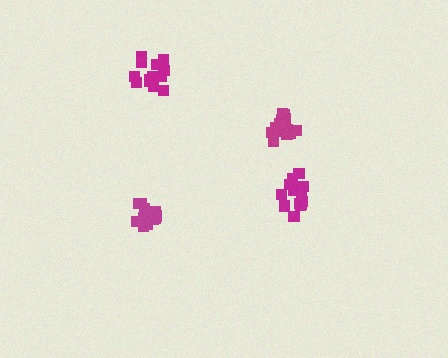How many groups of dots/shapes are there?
There are 4 groups.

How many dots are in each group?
Group 1: 14 dots, Group 2: 15 dots, Group 3: 15 dots, Group 4: 15 dots (59 total).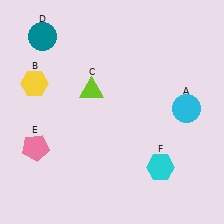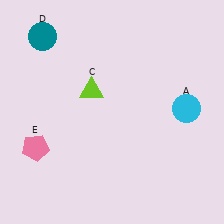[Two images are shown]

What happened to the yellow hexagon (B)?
The yellow hexagon (B) was removed in Image 2. It was in the top-left area of Image 1.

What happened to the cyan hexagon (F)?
The cyan hexagon (F) was removed in Image 2. It was in the bottom-right area of Image 1.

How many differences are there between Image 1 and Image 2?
There are 2 differences between the two images.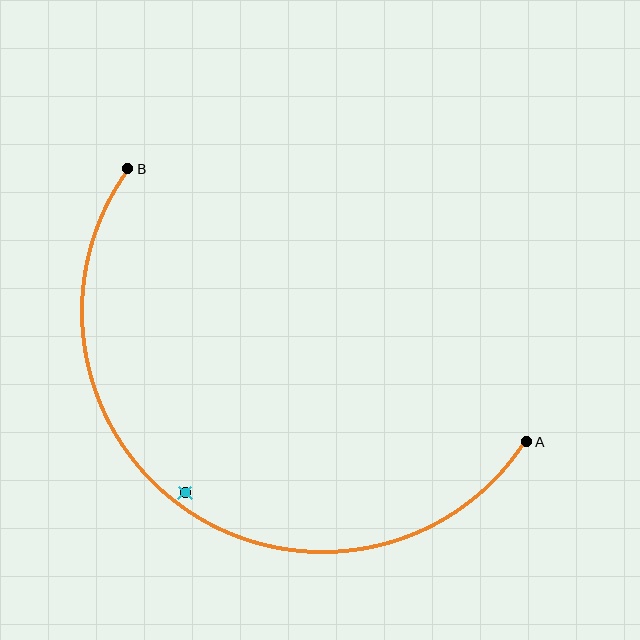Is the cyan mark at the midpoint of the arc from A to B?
No — the cyan mark does not lie on the arc at all. It sits slightly inside the curve.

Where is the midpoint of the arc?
The arc midpoint is the point on the curve farthest from the straight line joining A and B. It sits below and to the left of that line.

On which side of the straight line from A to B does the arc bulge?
The arc bulges below and to the left of the straight line connecting A and B.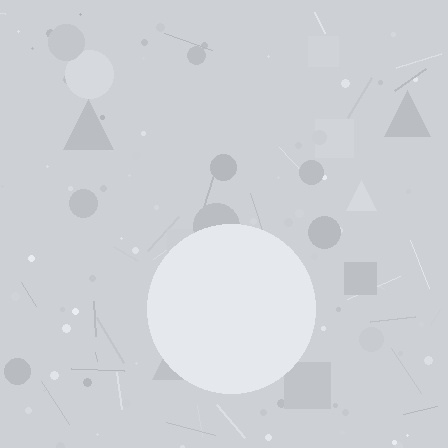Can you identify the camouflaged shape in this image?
The camouflaged shape is a circle.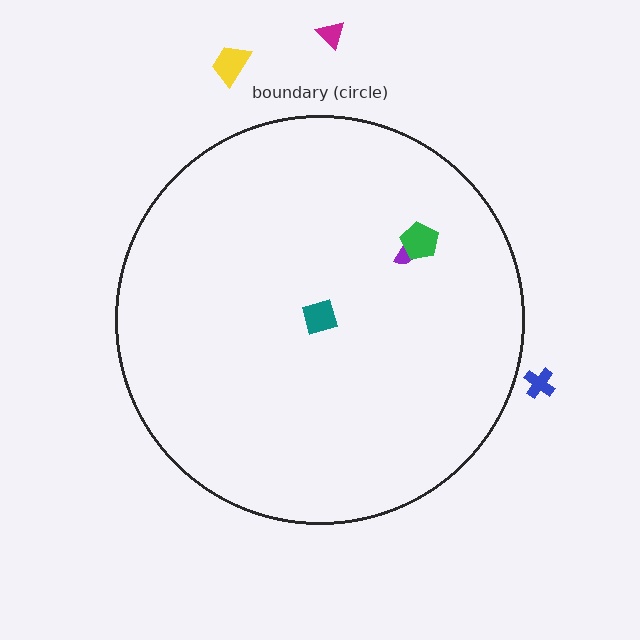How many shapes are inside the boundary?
3 inside, 3 outside.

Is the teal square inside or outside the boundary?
Inside.